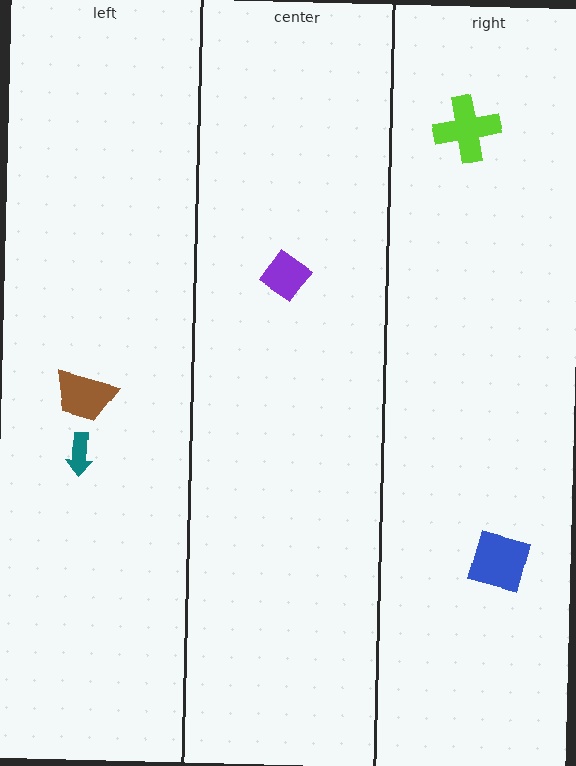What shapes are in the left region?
The brown trapezoid, the teal arrow.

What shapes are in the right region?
The blue square, the lime cross.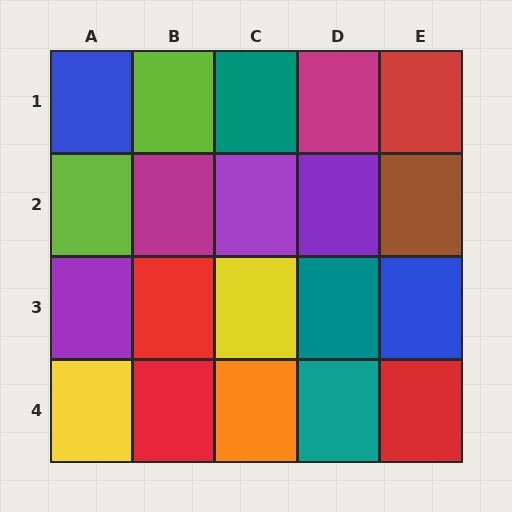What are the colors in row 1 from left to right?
Blue, lime, teal, magenta, red.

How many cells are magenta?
2 cells are magenta.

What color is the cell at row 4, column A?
Yellow.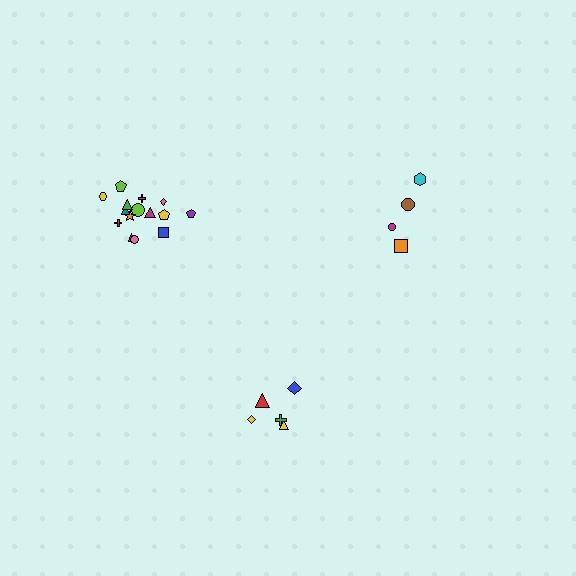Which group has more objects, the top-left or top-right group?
The top-left group.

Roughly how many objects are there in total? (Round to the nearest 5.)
Roughly 25 objects in total.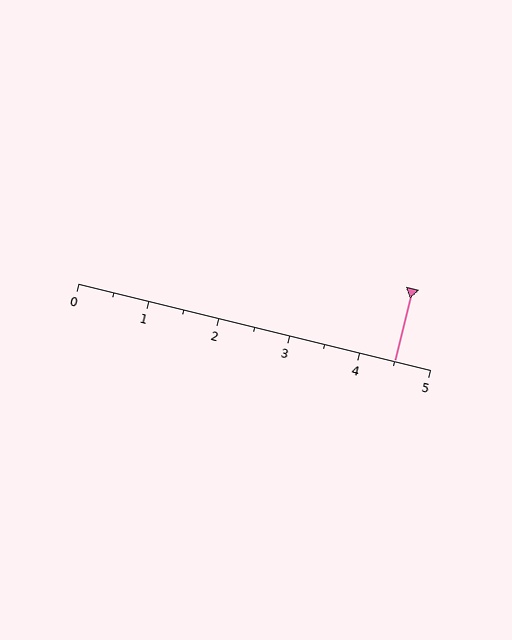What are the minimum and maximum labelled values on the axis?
The axis runs from 0 to 5.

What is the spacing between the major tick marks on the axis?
The major ticks are spaced 1 apart.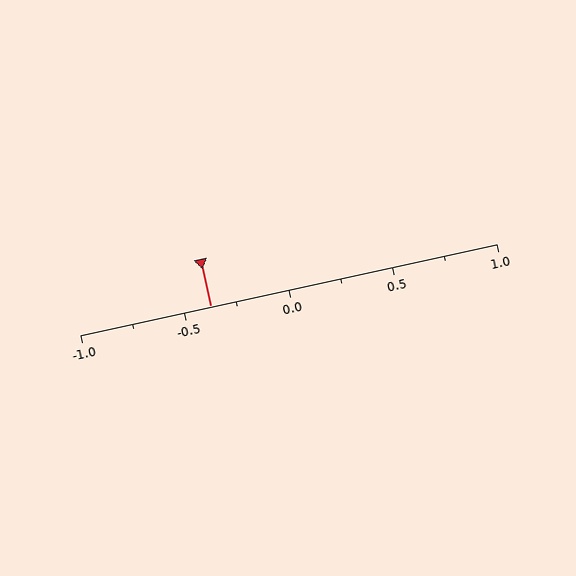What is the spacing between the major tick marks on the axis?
The major ticks are spaced 0.5 apart.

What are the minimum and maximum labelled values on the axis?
The axis runs from -1.0 to 1.0.